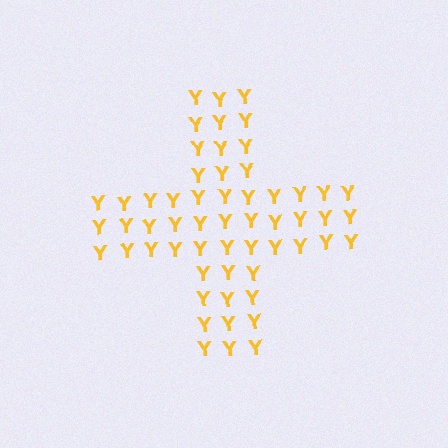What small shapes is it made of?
It is made of small letter Y's.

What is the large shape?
The large shape is a cross.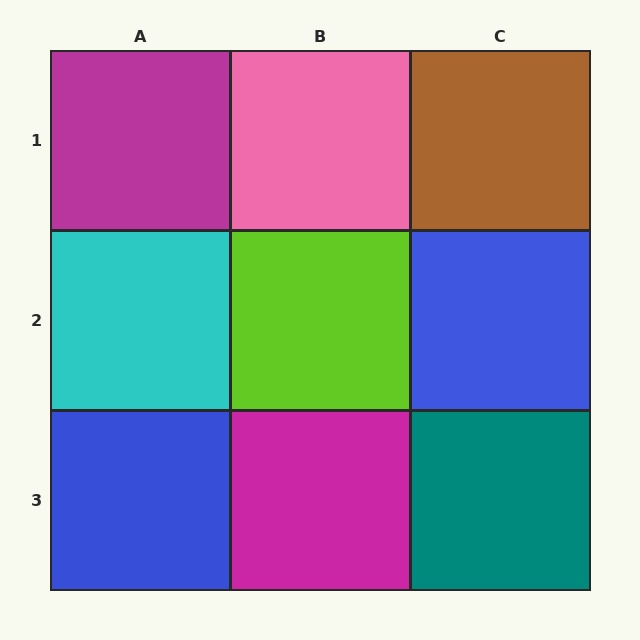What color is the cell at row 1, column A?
Magenta.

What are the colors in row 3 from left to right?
Blue, magenta, teal.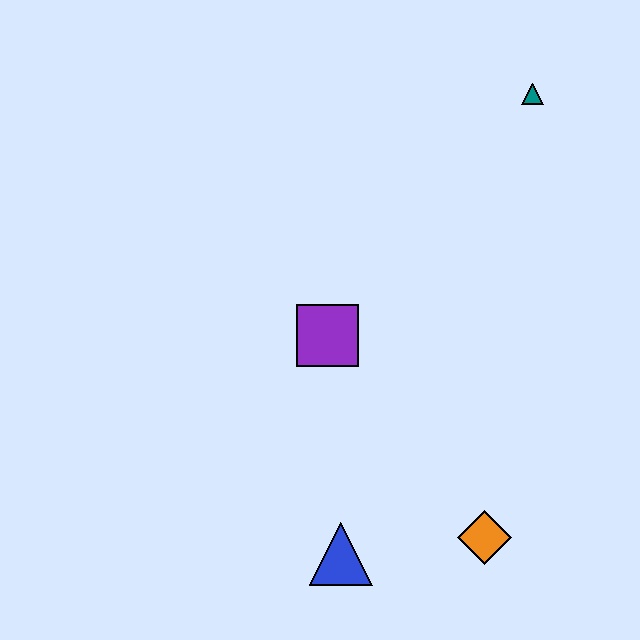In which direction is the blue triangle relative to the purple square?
The blue triangle is below the purple square.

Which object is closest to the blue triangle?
The orange diamond is closest to the blue triangle.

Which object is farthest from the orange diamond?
The teal triangle is farthest from the orange diamond.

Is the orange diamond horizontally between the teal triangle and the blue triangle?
Yes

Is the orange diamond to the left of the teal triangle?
Yes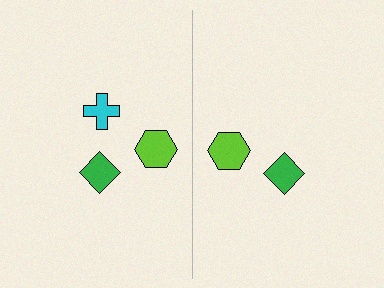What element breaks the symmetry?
A cyan cross is missing from the right side.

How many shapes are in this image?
There are 5 shapes in this image.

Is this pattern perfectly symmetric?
No, the pattern is not perfectly symmetric. A cyan cross is missing from the right side.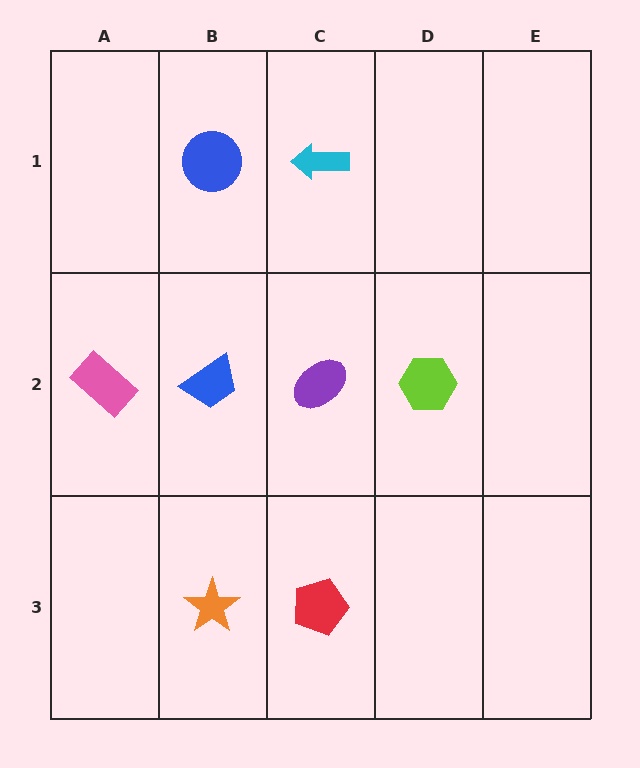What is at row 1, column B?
A blue circle.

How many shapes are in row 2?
4 shapes.